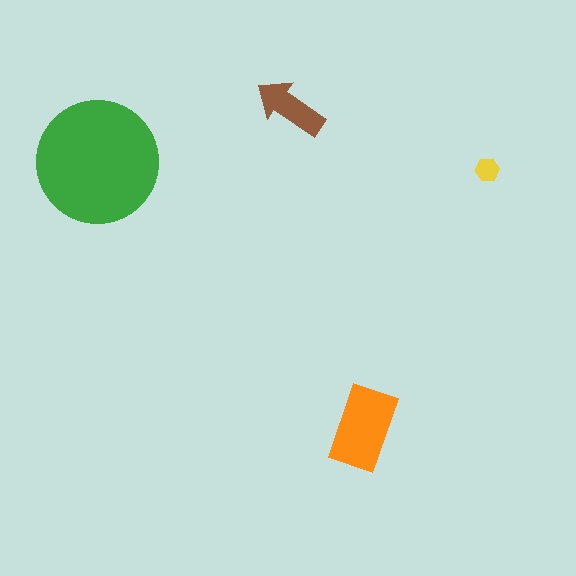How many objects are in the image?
There are 4 objects in the image.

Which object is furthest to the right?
The yellow hexagon is rightmost.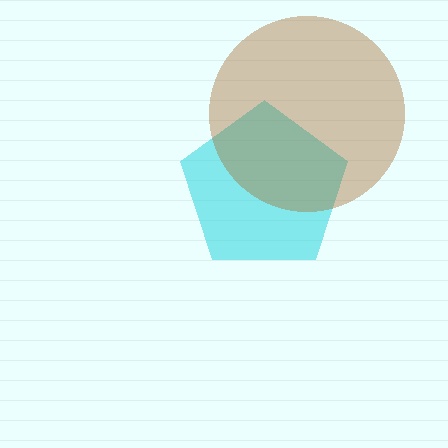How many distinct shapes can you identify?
There are 2 distinct shapes: a cyan pentagon, a brown circle.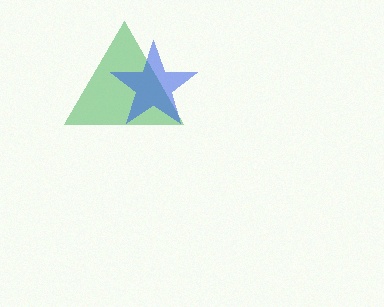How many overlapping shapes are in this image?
There are 2 overlapping shapes in the image.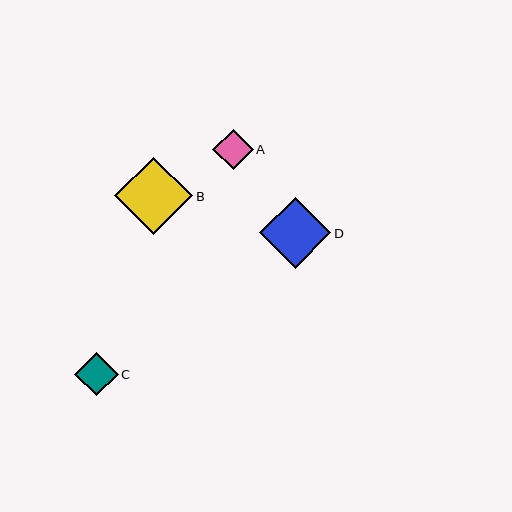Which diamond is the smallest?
Diamond A is the smallest with a size of approximately 40 pixels.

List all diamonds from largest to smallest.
From largest to smallest: B, D, C, A.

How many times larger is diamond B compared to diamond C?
Diamond B is approximately 1.8 times the size of diamond C.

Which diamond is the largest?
Diamond B is the largest with a size of approximately 78 pixels.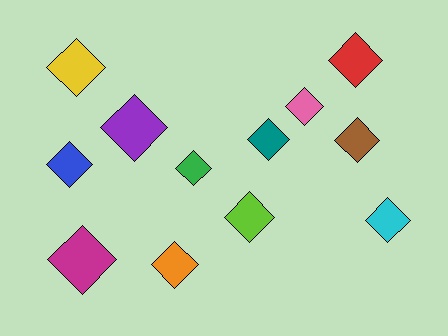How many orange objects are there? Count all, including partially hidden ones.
There is 1 orange object.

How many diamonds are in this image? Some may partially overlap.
There are 12 diamonds.